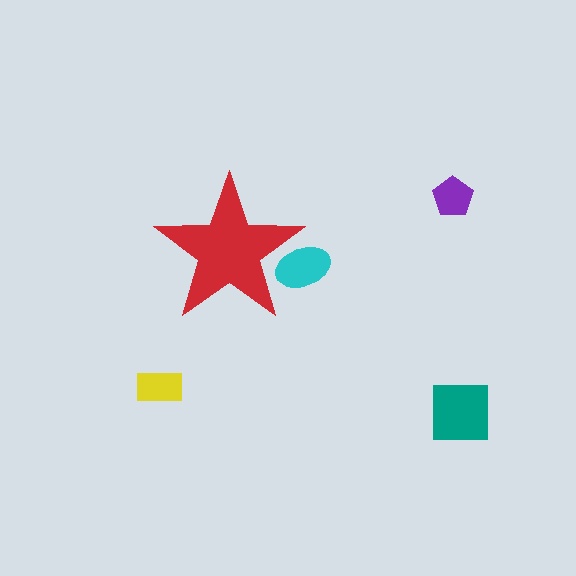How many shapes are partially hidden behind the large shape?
1 shape is partially hidden.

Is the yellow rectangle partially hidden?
No, the yellow rectangle is fully visible.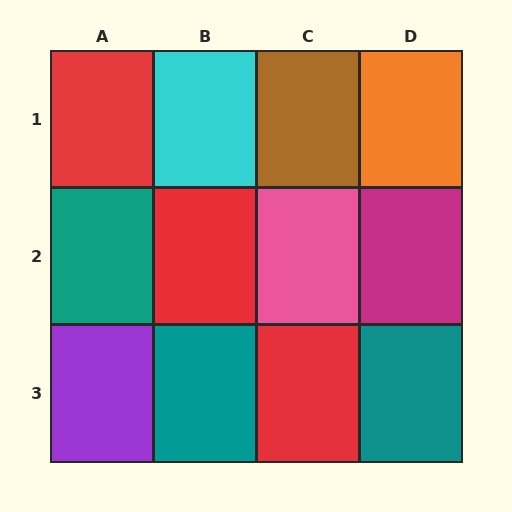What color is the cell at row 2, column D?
Magenta.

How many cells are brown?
1 cell is brown.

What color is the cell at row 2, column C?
Pink.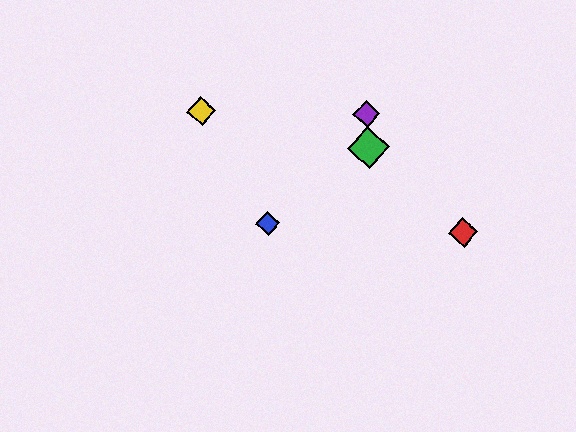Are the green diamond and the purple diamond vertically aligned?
Yes, both are at x≈368.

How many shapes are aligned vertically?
2 shapes (the green diamond, the purple diamond) are aligned vertically.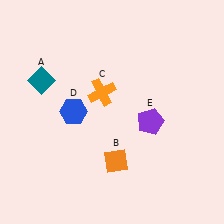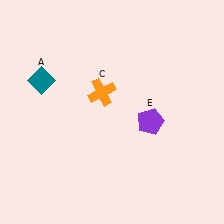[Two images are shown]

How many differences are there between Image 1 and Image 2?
There are 2 differences between the two images.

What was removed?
The orange diamond (B), the blue hexagon (D) were removed in Image 2.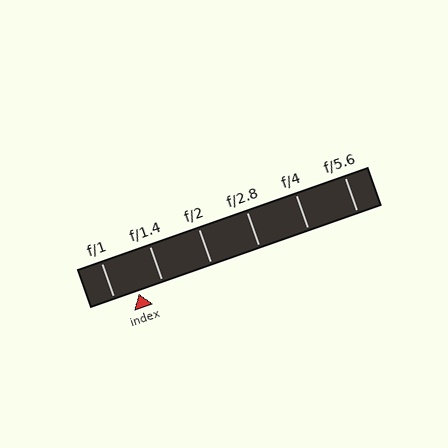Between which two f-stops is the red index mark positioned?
The index mark is between f/1 and f/1.4.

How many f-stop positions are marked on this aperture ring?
There are 6 f-stop positions marked.